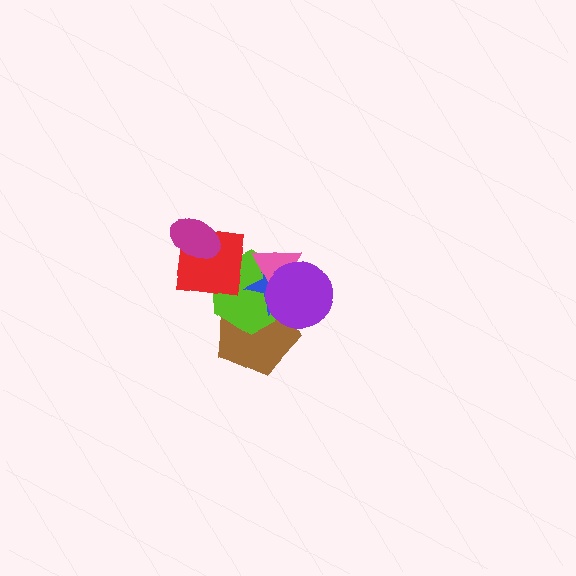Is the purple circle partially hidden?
No, no other shape covers it.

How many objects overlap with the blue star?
4 objects overlap with the blue star.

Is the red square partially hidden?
Yes, it is partially covered by another shape.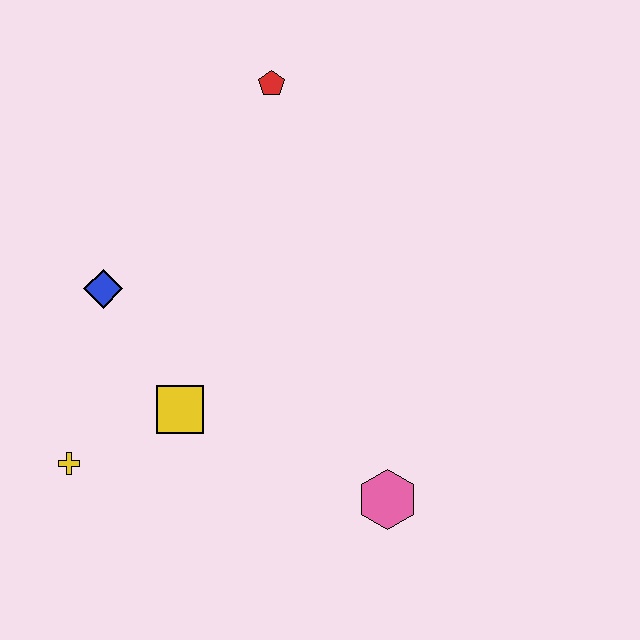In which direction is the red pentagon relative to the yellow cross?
The red pentagon is above the yellow cross.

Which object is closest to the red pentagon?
The blue diamond is closest to the red pentagon.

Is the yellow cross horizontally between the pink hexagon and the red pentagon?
No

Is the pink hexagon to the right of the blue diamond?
Yes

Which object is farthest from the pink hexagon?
The red pentagon is farthest from the pink hexagon.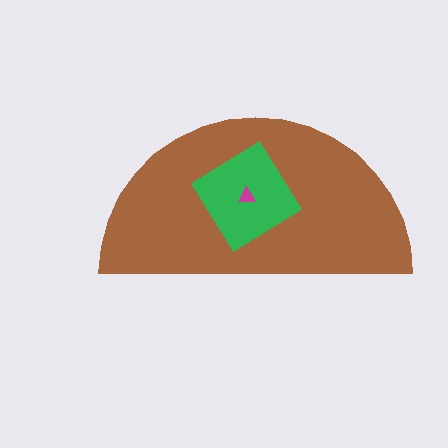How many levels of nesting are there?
3.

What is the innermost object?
The magenta triangle.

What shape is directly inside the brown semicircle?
The green diamond.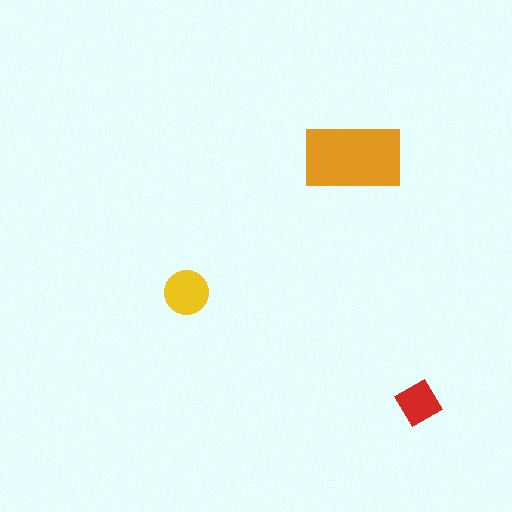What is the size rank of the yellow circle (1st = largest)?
2nd.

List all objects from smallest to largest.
The red diamond, the yellow circle, the orange rectangle.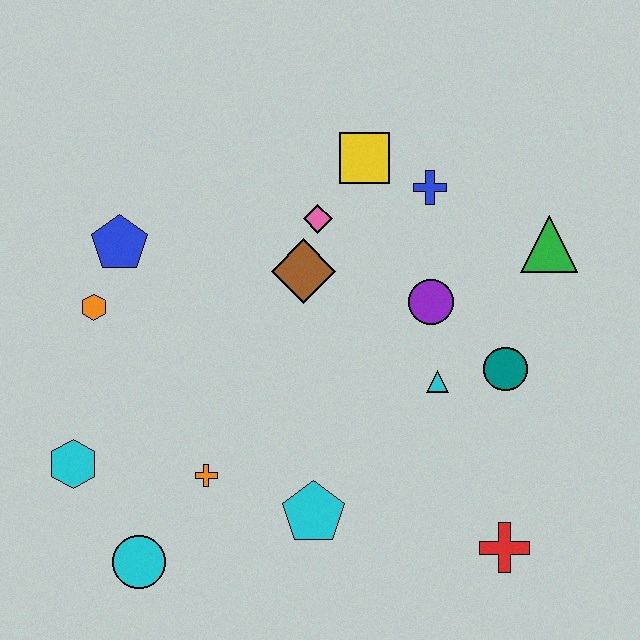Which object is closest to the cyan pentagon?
The orange cross is closest to the cyan pentagon.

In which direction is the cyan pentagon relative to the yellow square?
The cyan pentagon is below the yellow square.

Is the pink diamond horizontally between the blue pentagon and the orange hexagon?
No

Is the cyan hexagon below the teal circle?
Yes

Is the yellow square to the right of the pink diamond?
Yes